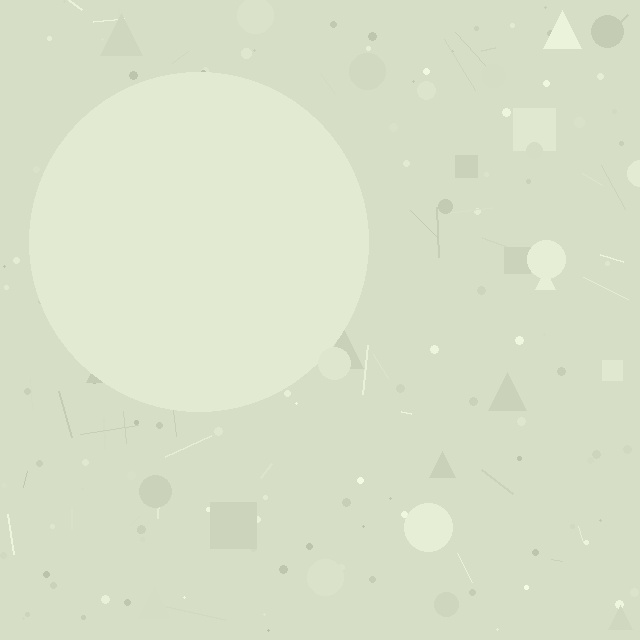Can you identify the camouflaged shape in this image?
The camouflaged shape is a circle.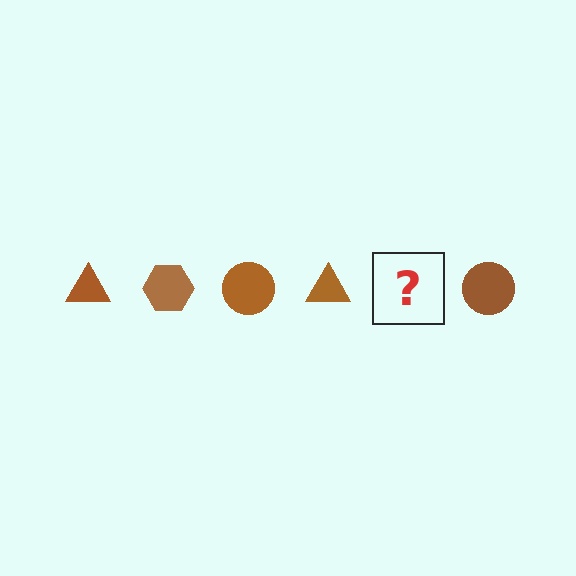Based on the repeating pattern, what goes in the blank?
The blank should be a brown hexagon.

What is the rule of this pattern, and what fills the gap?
The rule is that the pattern cycles through triangle, hexagon, circle shapes in brown. The gap should be filled with a brown hexagon.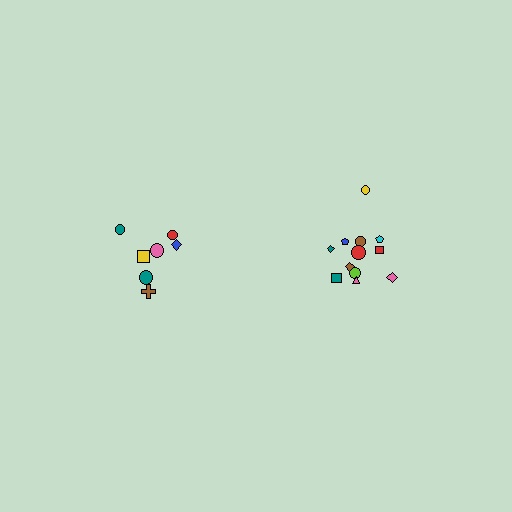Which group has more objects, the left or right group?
The right group.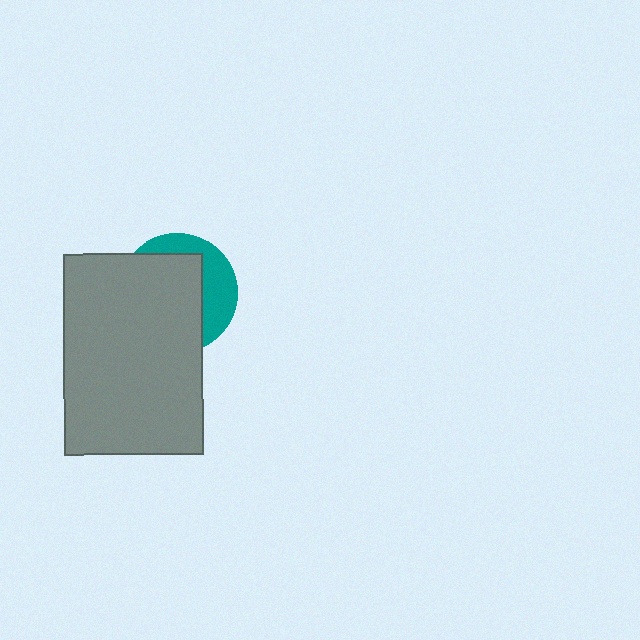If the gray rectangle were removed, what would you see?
You would see the complete teal circle.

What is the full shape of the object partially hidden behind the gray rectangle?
The partially hidden object is a teal circle.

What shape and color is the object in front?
The object in front is a gray rectangle.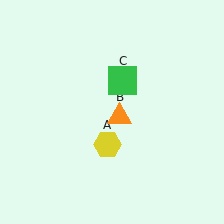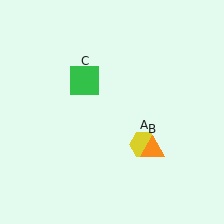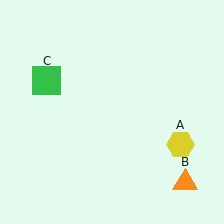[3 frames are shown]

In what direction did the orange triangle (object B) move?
The orange triangle (object B) moved down and to the right.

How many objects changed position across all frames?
3 objects changed position: yellow hexagon (object A), orange triangle (object B), green square (object C).